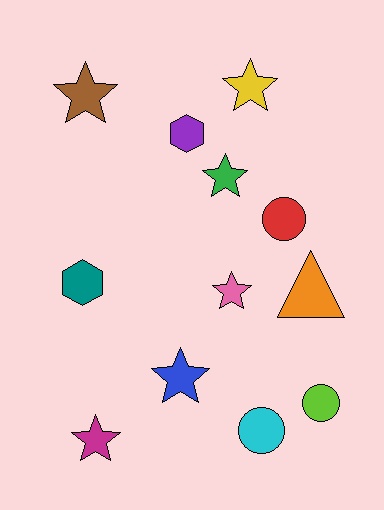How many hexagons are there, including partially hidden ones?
There are 2 hexagons.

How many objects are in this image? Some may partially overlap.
There are 12 objects.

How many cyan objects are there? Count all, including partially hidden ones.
There is 1 cyan object.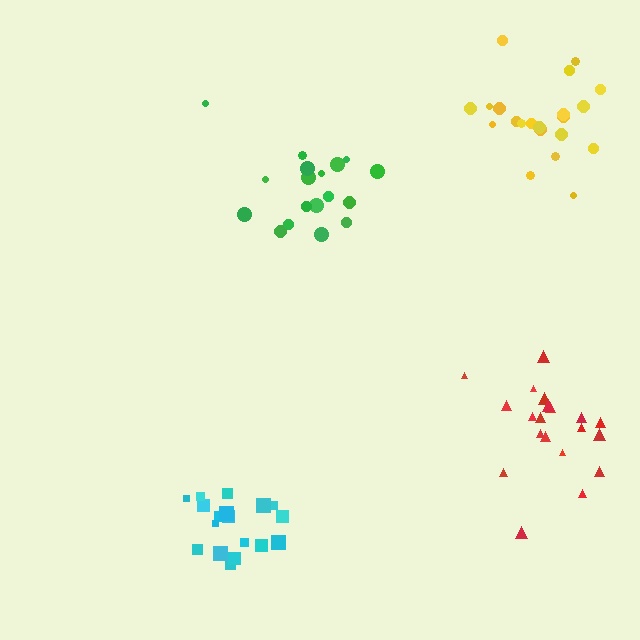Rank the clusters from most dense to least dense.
cyan, red, yellow, green.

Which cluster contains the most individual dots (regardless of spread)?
Yellow (22).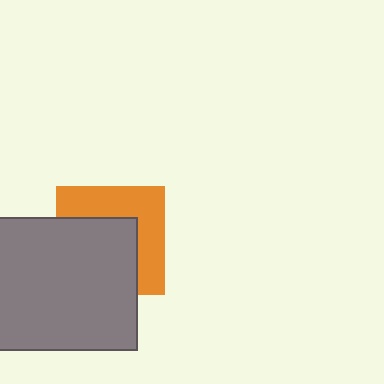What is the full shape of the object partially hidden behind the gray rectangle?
The partially hidden object is an orange square.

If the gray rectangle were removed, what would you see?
You would see the complete orange square.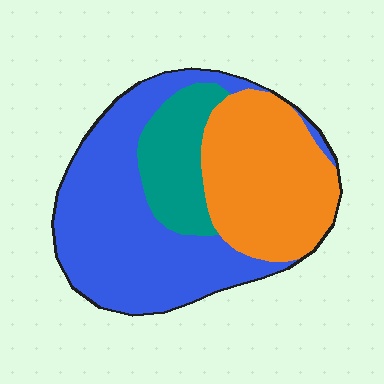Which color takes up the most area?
Blue, at roughly 50%.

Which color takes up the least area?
Teal, at roughly 15%.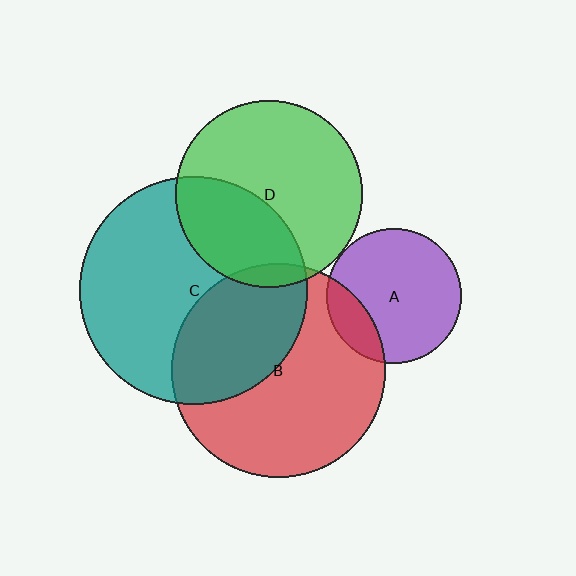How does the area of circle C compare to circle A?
Approximately 2.9 times.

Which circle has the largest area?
Circle C (teal).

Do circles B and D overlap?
Yes.